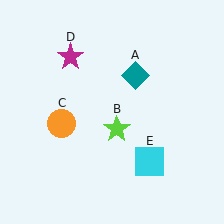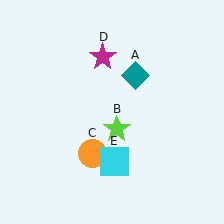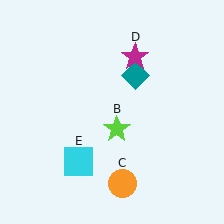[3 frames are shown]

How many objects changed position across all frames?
3 objects changed position: orange circle (object C), magenta star (object D), cyan square (object E).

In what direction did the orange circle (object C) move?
The orange circle (object C) moved down and to the right.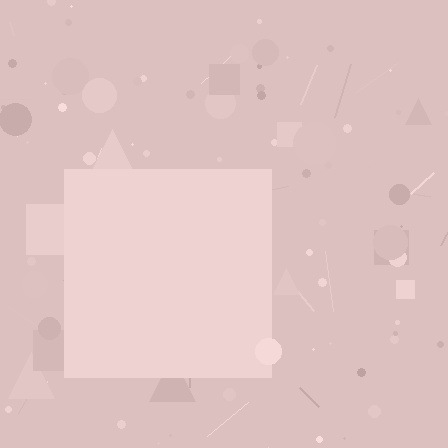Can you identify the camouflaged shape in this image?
The camouflaged shape is a square.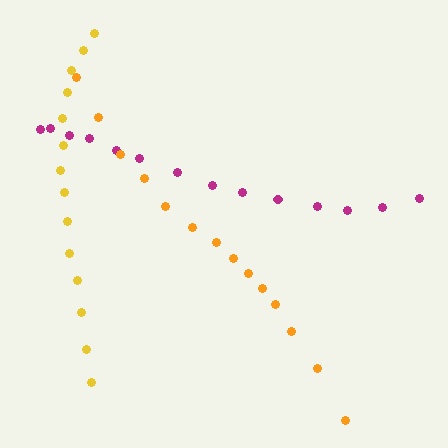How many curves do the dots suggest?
There are 3 distinct paths.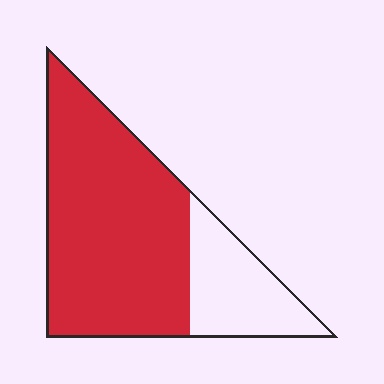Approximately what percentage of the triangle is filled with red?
Approximately 75%.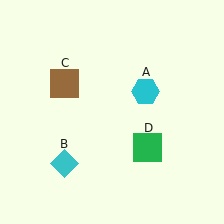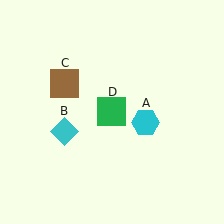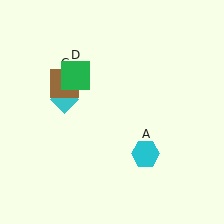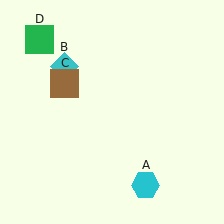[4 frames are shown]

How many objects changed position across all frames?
3 objects changed position: cyan hexagon (object A), cyan diamond (object B), green square (object D).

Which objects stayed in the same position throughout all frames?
Brown square (object C) remained stationary.